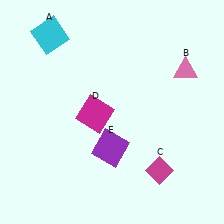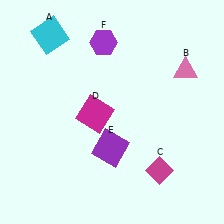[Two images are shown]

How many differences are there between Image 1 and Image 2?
There is 1 difference between the two images.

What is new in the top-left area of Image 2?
A purple hexagon (F) was added in the top-left area of Image 2.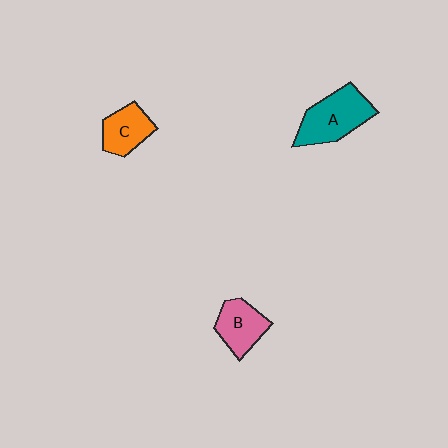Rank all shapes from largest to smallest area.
From largest to smallest: A (teal), B (pink), C (orange).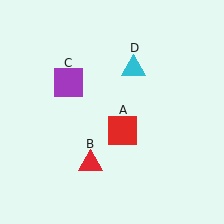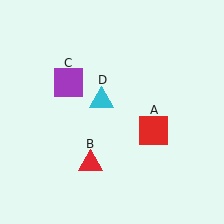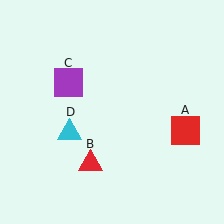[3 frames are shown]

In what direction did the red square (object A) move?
The red square (object A) moved right.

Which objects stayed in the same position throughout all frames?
Red triangle (object B) and purple square (object C) remained stationary.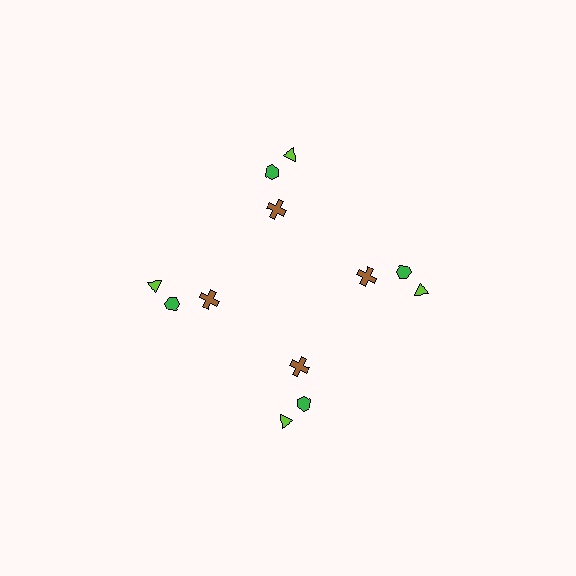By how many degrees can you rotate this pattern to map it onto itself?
The pattern maps onto itself every 90 degrees of rotation.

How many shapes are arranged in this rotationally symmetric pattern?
There are 12 shapes, arranged in 4 groups of 3.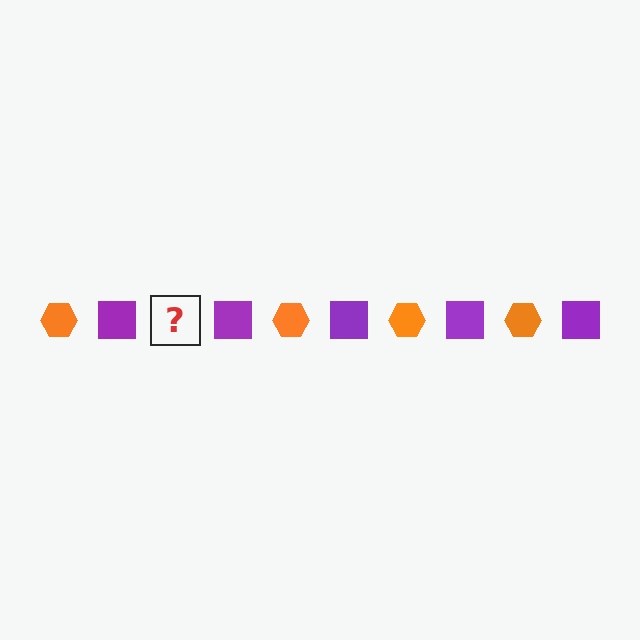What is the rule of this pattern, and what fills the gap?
The rule is that the pattern alternates between orange hexagon and purple square. The gap should be filled with an orange hexagon.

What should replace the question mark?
The question mark should be replaced with an orange hexagon.